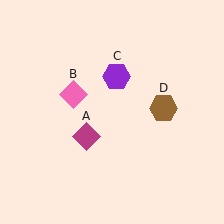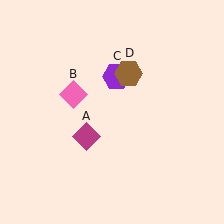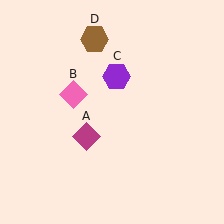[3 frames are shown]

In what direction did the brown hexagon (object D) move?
The brown hexagon (object D) moved up and to the left.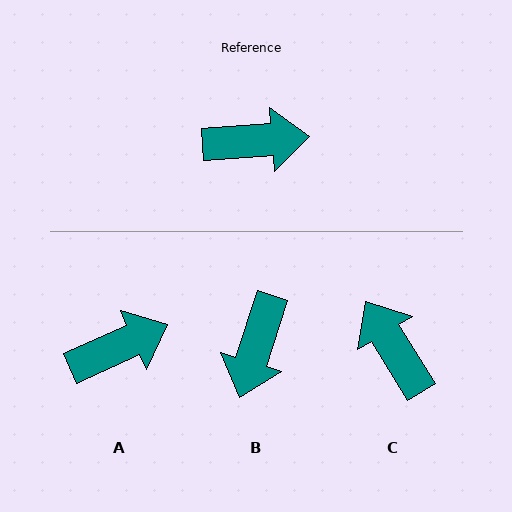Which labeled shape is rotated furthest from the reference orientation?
C, about 118 degrees away.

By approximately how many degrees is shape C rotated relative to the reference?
Approximately 118 degrees counter-clockwise.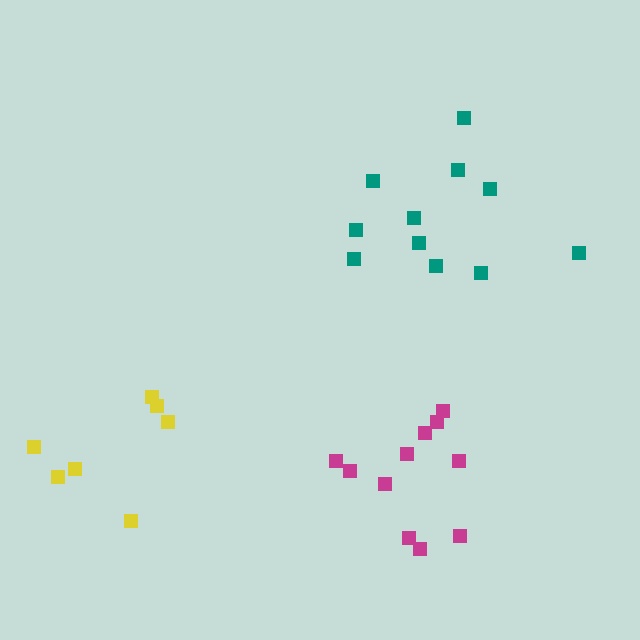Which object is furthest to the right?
The teal cluster is rightmost.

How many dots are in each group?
Group 1: 11 dots, Group 2: 11 dots, Group 3: 7 dots (29 total).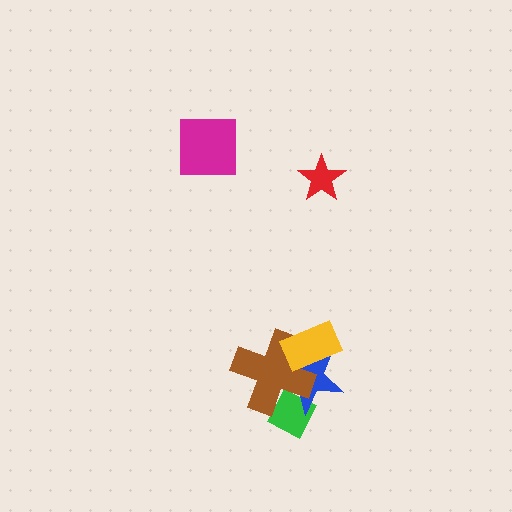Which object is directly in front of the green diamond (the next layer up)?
The blue star is directly in front of the green diamond.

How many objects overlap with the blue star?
3 objects overlap with the blue star.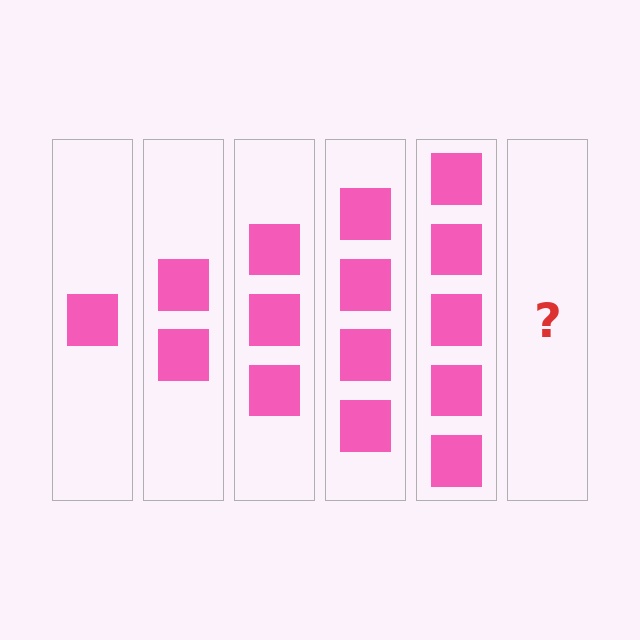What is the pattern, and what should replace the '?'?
The pattern is that each step adds one more square. The '?' should be 6 squares.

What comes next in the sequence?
The next element should be 6 squares.